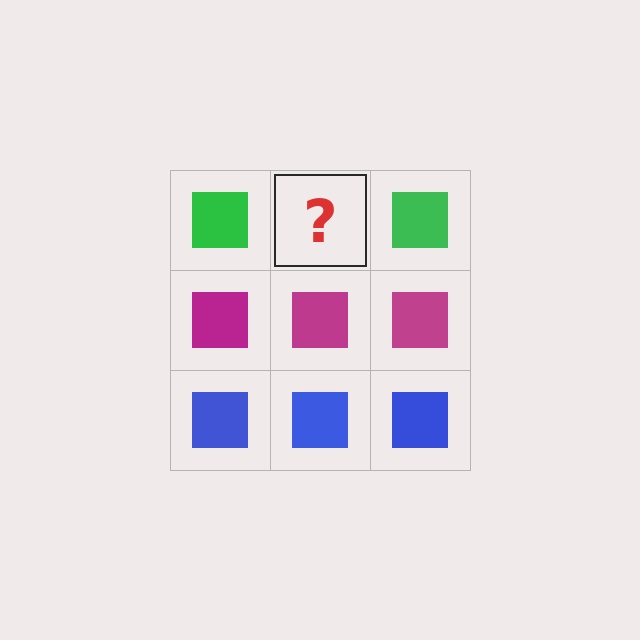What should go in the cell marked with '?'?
The missing cell should contain a green square.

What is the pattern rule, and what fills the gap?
The rule is that each row has a consistent color. The gap should be filled with a green square.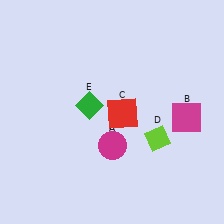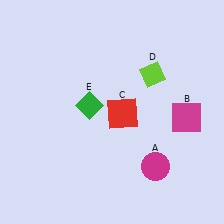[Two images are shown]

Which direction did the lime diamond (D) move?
The lime diamond (D) moved up.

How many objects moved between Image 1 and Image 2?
2 objects moved between the two images.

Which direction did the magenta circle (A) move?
The magenta circle (A) moved right.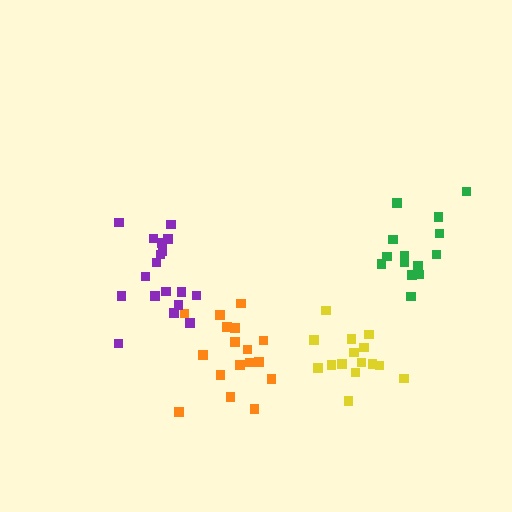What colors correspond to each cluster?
The clusters are colored: orange, yellow, purple, green.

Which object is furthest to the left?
The purple cluster is leftmost.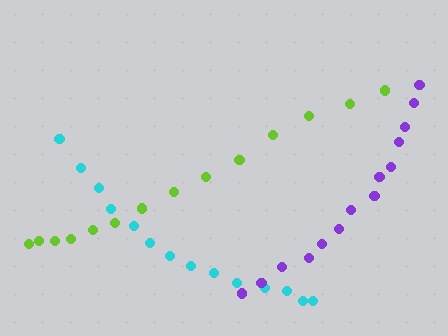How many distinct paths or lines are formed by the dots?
There are 3 distinct paths.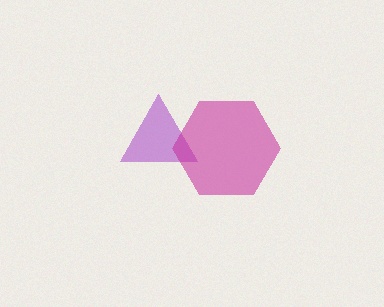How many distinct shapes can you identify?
There are 2 distinct shapes: a purple triangle, a magenta hexagon.